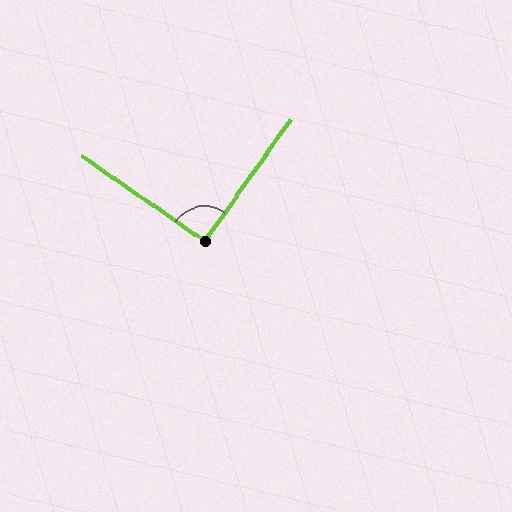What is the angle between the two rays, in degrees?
Approximately 90 degrees.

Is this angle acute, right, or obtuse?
It is approximately a right angle.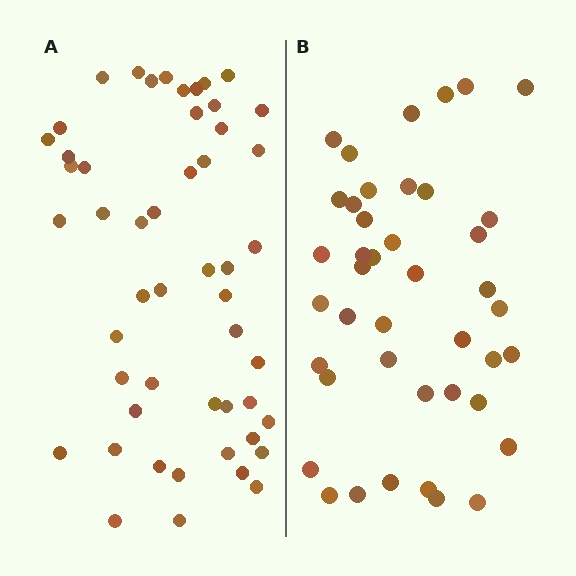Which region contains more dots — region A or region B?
Region A (the left region) has more dots.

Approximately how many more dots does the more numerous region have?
Region A has roughly 8 or so more dots than region B.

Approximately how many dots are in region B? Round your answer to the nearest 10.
About 40 dots. (The exact count is 42, which rounds to 40.)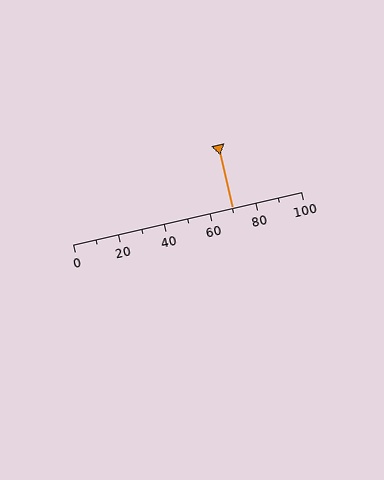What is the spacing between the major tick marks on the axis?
The major ticks are spaced 20 apart.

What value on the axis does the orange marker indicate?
The marker indicates approximately 70.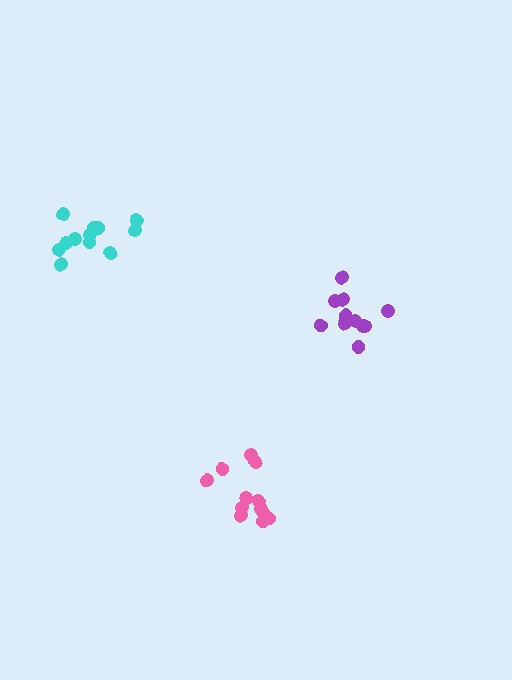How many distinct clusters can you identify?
There are 3 distinct clusters.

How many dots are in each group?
Group 1: 11 dots, Group 2: 12 dots, Group 3: 12 dots (35 total).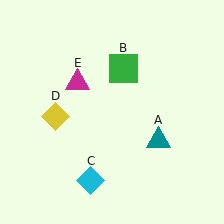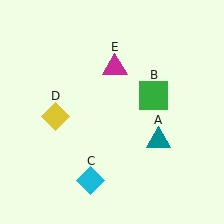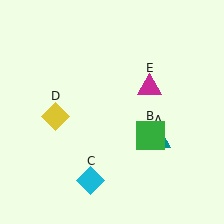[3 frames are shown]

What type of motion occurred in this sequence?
The green square (object B), magenta triangle (object E) rotated clockwise around the center of the scene.